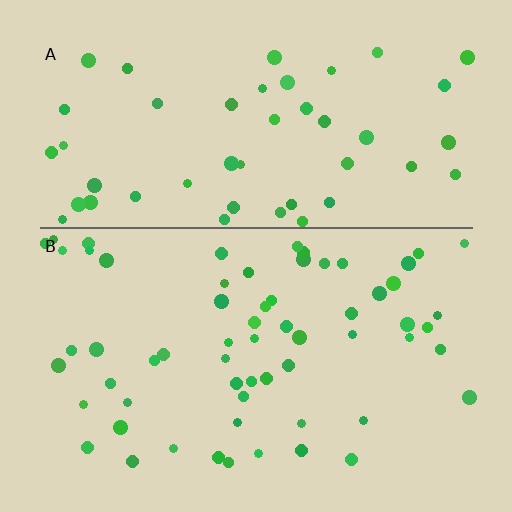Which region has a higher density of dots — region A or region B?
B (the bottom).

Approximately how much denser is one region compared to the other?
Approximately 1.3× — region B over region A.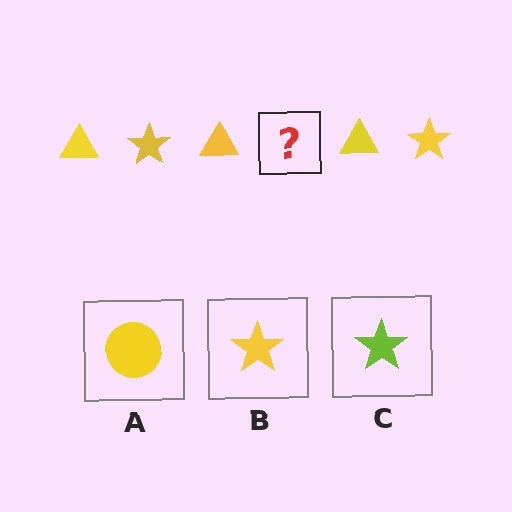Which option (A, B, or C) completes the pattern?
B.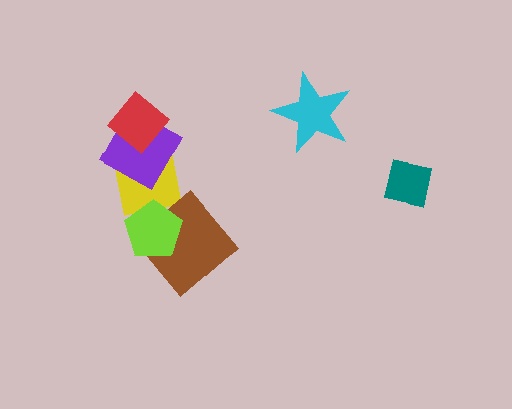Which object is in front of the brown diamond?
The lime pentagon is in front of the brown diamond.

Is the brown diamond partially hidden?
Yes, it is partially covered by another shape.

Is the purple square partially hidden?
Yes, it is partially covered by another shape.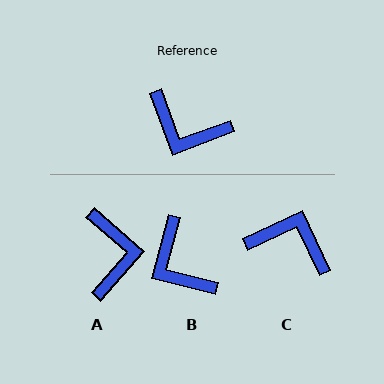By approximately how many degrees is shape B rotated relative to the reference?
Approximately 35 degrees clockwise.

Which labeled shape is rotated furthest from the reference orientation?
C, about 175 degrees away.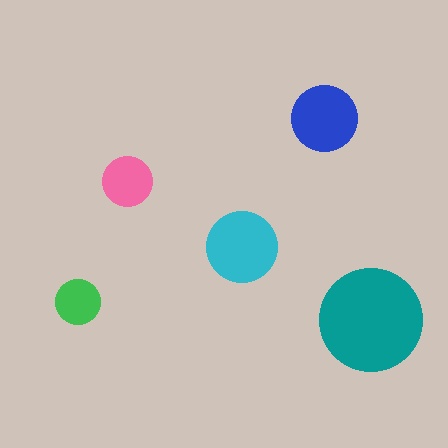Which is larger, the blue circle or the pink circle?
The blue one.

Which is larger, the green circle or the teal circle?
The teal one.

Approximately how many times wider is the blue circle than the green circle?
About 1.5 times wider.